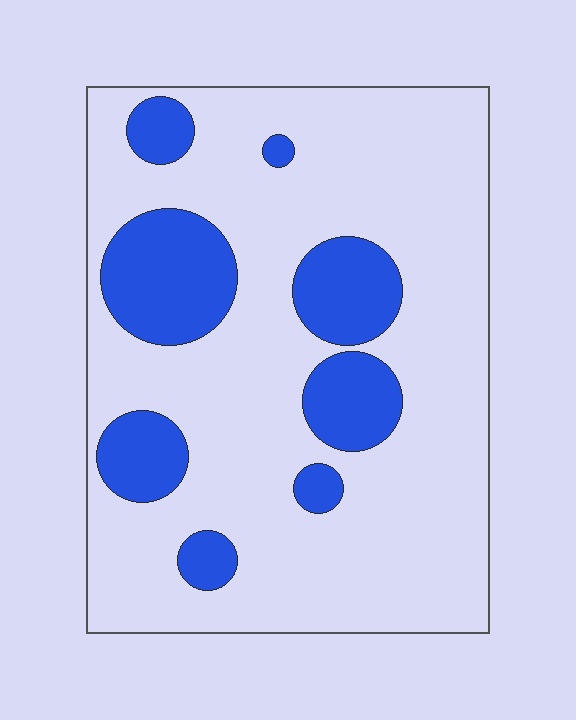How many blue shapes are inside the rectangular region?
8.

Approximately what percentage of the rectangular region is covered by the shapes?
Approximately 20%.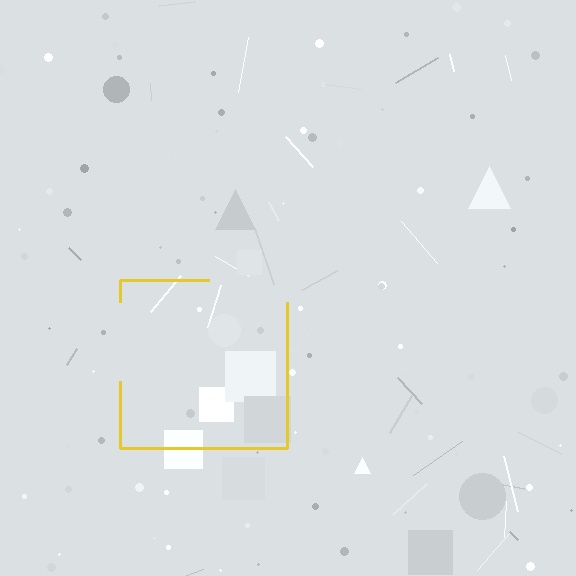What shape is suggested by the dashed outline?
The dashed outline suggests a square.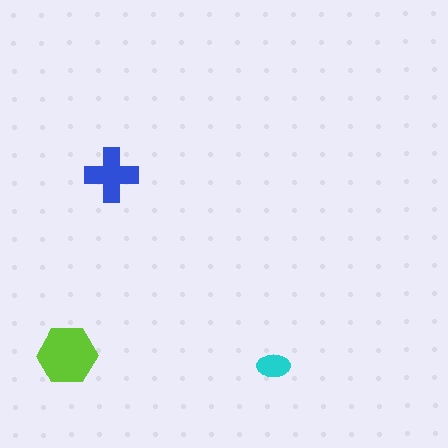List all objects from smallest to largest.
The cyan ellipse, the blue cross, the lime hexagon.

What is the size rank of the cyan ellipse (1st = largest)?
3rd.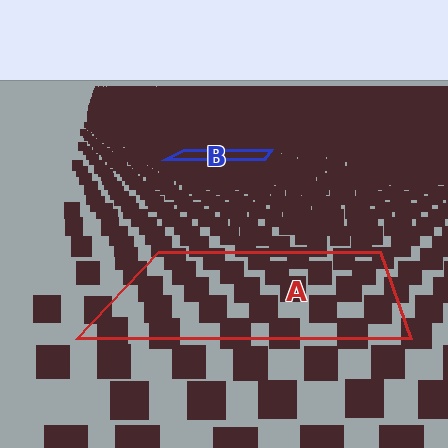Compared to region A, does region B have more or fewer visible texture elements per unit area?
Region B has more texture elements per unit area — they are packed more densely because it is farther away.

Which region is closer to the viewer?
Region A is closer. The texture elements there are larger and more spread out.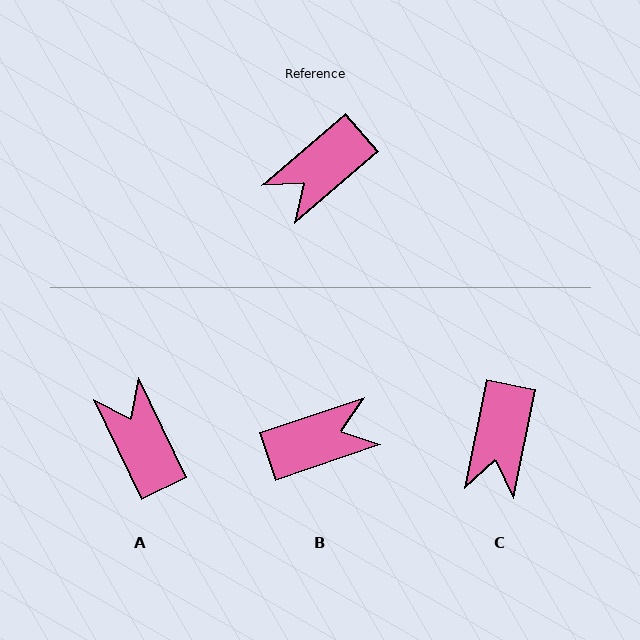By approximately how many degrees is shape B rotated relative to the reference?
Approximately 158 degrees counter-clockwise.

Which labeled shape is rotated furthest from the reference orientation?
B, about 158 degrees away.